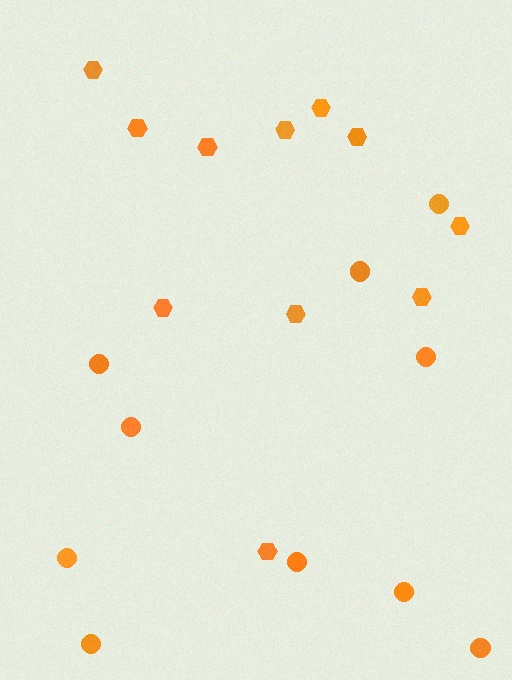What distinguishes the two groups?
There are 2 groups: one group of hexagons (11) and one group of circles (10).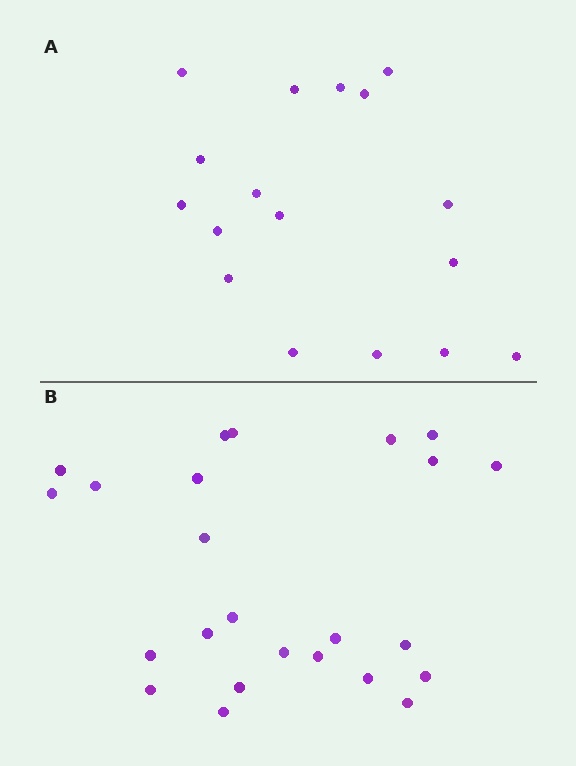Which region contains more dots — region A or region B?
Region B (the bottom region) has more dots.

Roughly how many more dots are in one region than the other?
Region B has roughly 8 or so more dots than region A.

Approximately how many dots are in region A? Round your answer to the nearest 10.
About 20 dots. (The exact count is 17, which rounds to 20.)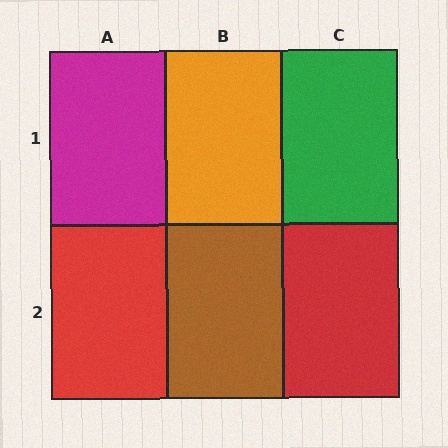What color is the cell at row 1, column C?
Green.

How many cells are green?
1 cell is green.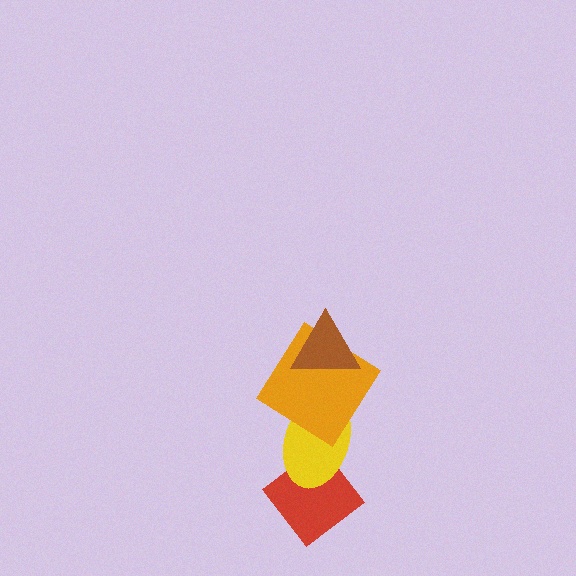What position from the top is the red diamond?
The red diamond is 4th from the top.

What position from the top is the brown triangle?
The brown triangle is 1st from the top.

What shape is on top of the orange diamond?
The brown triangle is on top of the orange diamond.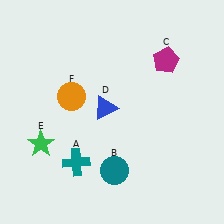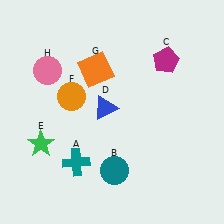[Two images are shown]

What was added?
An orange square (G), a pink circle (H) were added in Image 2.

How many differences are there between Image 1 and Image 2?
There are 2 differences between the two images.